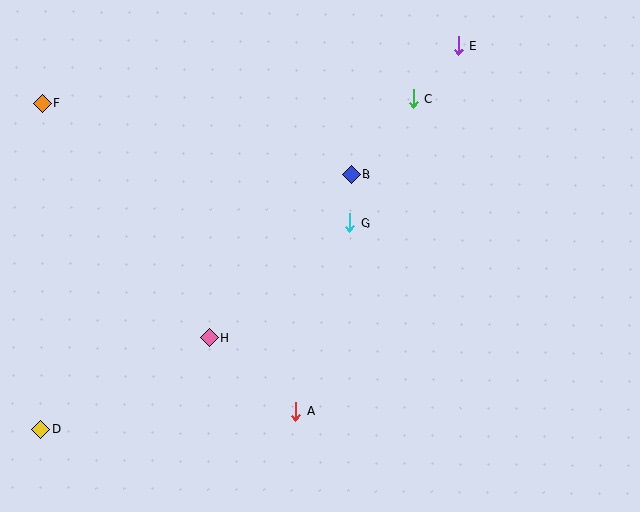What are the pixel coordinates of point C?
Point C is at (413, 99).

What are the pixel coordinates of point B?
Point B is at (351, 175).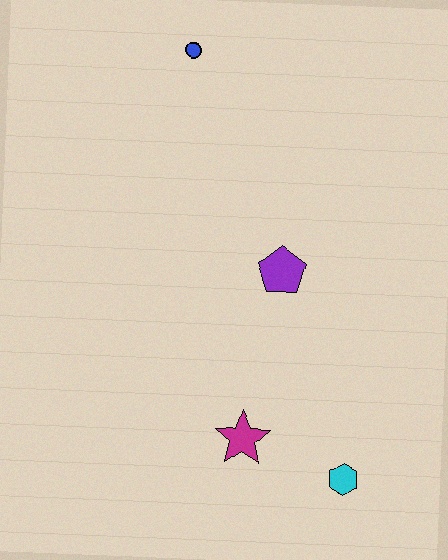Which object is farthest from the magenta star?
The blue circle is farthest from the magenta star.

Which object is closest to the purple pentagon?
The magenta star is closest to the purple pentagon.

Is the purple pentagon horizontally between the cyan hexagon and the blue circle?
Yes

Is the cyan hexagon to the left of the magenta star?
No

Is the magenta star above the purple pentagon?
No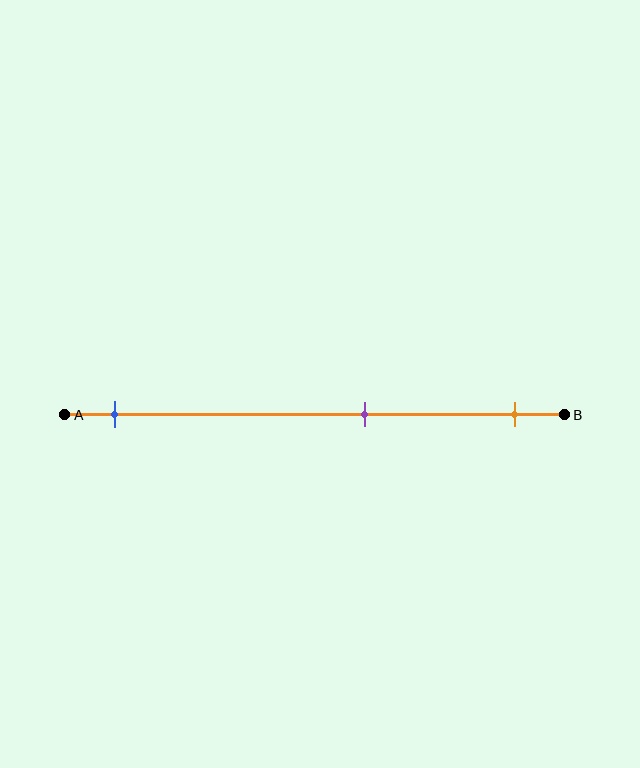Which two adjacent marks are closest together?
The purple and orange marks are the closest adjacent pair.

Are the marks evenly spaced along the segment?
No, the marks are not evenly spaced.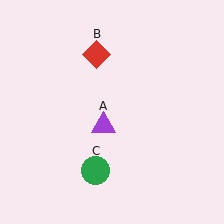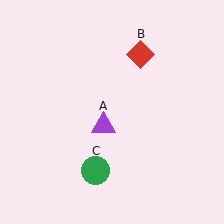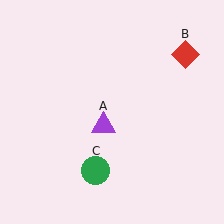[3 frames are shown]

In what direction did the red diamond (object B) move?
The red diamond (object B) moved right.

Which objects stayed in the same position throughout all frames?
Purple triangle (object A) and green circle (object C) remained stationary.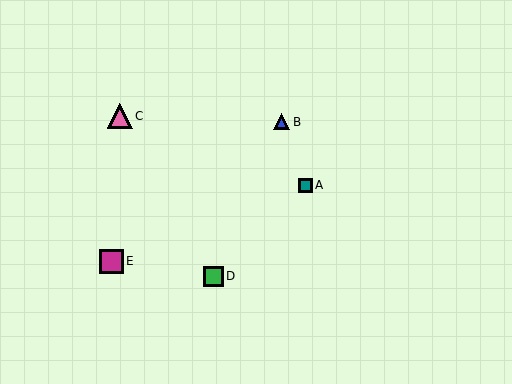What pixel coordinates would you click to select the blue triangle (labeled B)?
Click at (281, 122) to select the blue triangle B.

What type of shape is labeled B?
Shape B is a blue triangle.